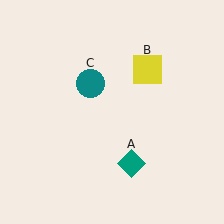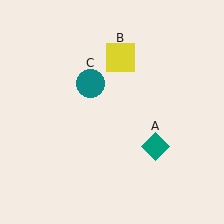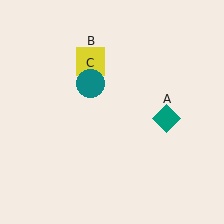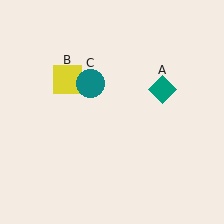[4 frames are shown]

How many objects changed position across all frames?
2 objects changed position: teal diamond (object A), yellow square (object B).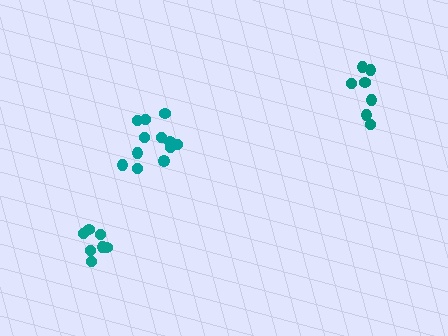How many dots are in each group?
Group 1: 7 dots, Group 2: 12 dots, Group 3: 7 dots (26 total).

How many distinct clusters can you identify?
There are 3 distinct clusters.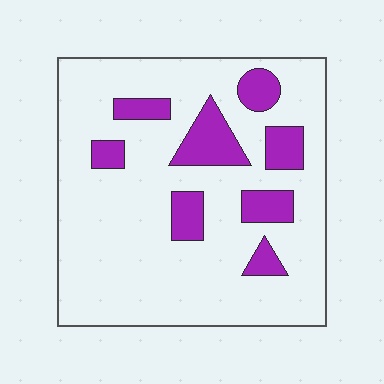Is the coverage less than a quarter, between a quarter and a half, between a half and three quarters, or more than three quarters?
Less than a quarter.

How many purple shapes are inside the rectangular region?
8.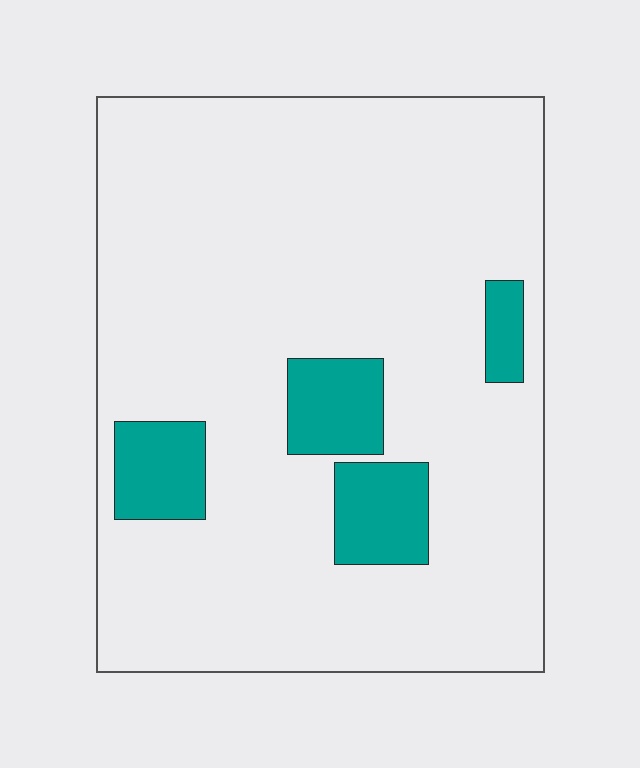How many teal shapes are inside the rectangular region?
4.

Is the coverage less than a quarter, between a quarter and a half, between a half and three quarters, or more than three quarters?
Less than a quarter.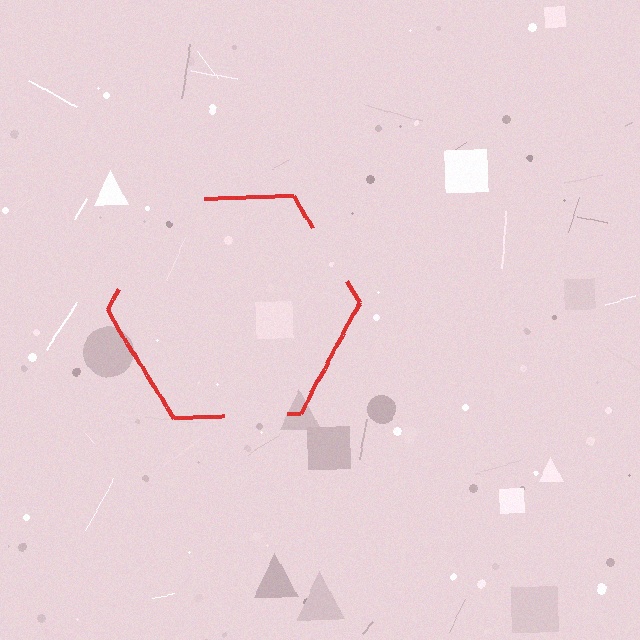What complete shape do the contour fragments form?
The contour fragments form a hexagon.